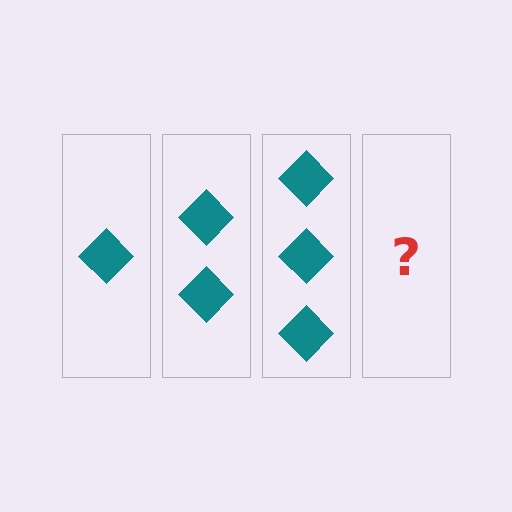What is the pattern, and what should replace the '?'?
The pattern is that each step adds one more diamond. The '?' should be 4 diamonds.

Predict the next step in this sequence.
The next step is 4 diamonds.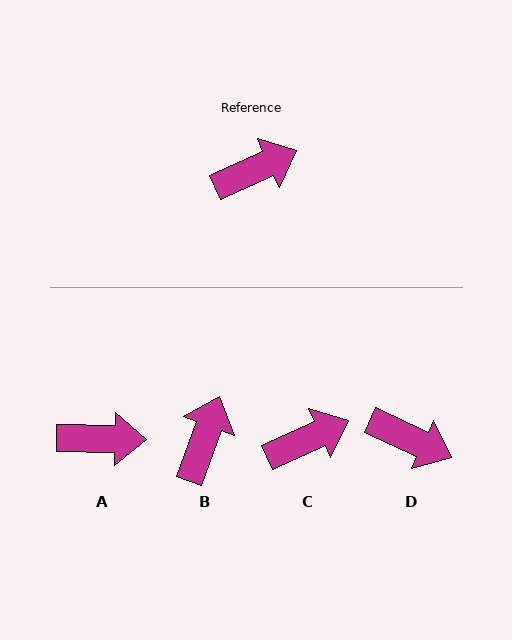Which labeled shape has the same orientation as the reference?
C.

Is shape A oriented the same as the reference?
No, it is off by about 25 degrees.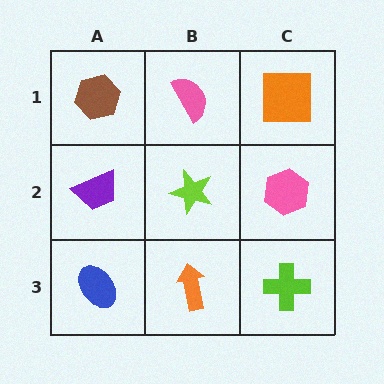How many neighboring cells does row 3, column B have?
3.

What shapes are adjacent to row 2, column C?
An orange square (row 1, column C), a lime cross (row 3, column C), a lime star (row 2, column B).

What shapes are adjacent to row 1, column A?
A purple trapezoid (row 2, column A), a pink semicircle (row 1, column B).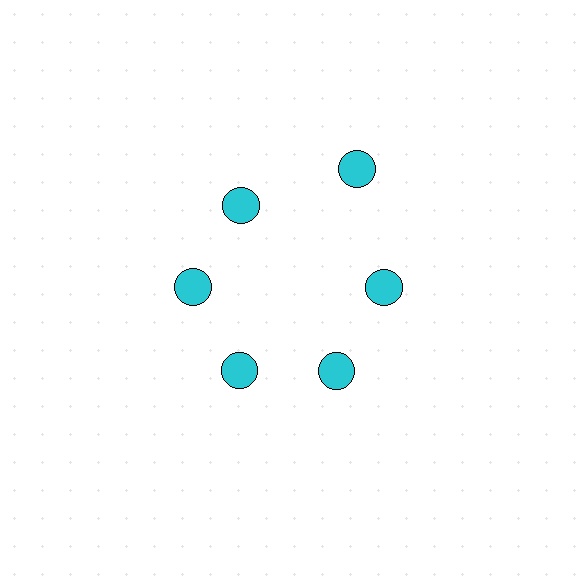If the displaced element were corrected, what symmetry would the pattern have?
It would have 6-fold rotational symmetry — the pattern would map onto itself every 60 degrees.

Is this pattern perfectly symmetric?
No. The 6 cyan circles are arranged in a ring, but one element near the 1 o'clock position is pushed outward from the center, breaking the 6-fold rotational symmetry.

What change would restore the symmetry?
The symmetry would be restored by moving it inward, back onto the ring so that all 6 circles sit at equal angles and equal distance from the center.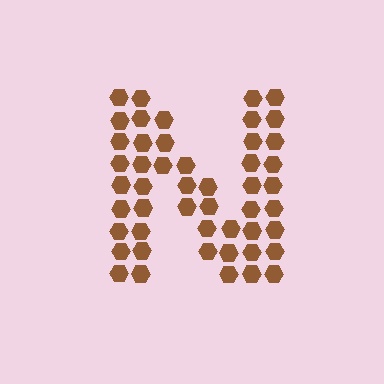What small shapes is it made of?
It is made of small hexagons.